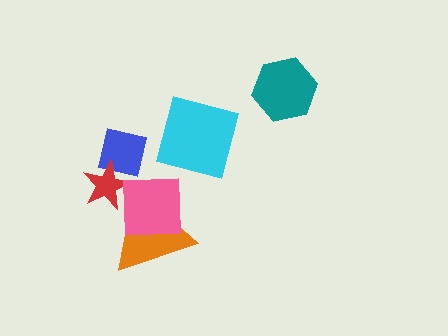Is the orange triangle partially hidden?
Yes, it is partially covered by another shape.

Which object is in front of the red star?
The orange triangle is in front of the red star.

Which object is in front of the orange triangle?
The pink square is in front of the orange triangle.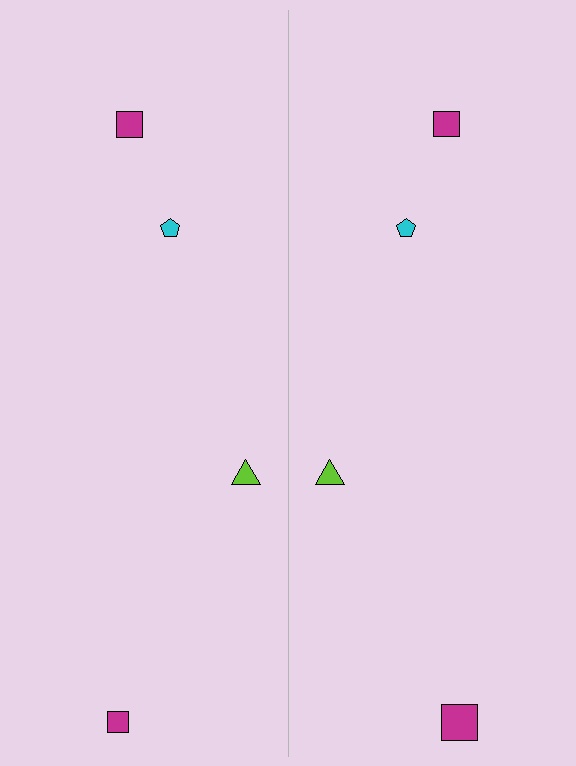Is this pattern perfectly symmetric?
No, the pattern is not perfectly symmetric. The magenta square on the right side has a different size than its mirror counterpart.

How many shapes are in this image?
There are 8 shapes in this image.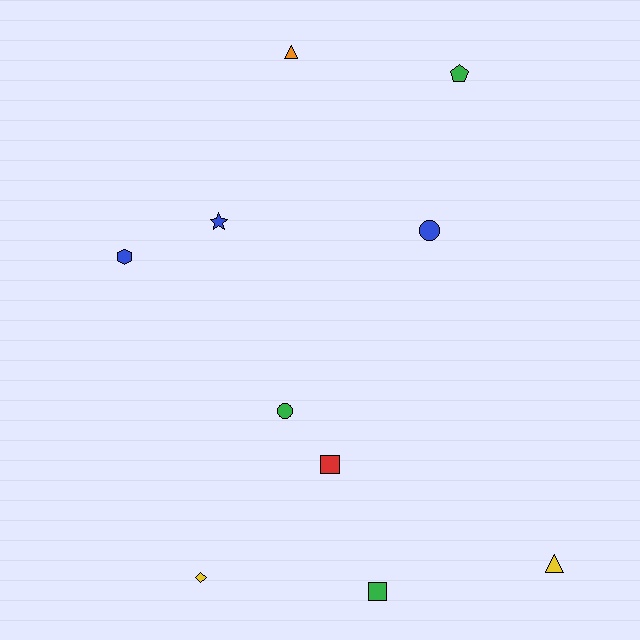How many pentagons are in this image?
There is 1 pentagon.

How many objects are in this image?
There are 10 objects.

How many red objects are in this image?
There is 1 red object.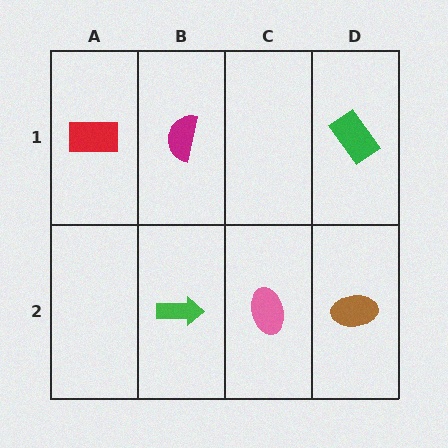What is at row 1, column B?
A magenta semicircle.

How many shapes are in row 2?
3 shapes.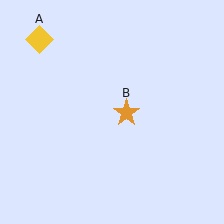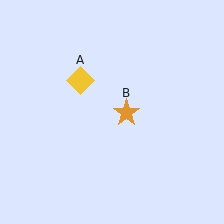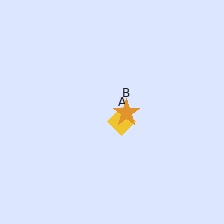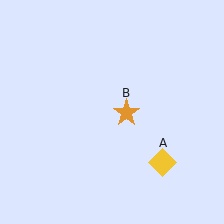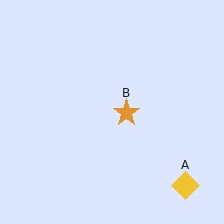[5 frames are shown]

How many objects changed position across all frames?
1 object changed position: yellow diamond (object A).